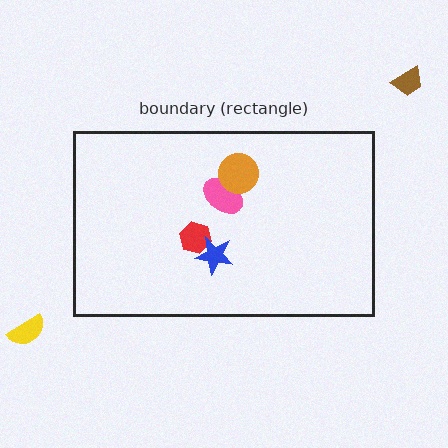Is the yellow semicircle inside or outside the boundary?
Outside.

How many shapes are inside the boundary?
4 inside, 2 outside.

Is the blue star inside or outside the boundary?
Inside.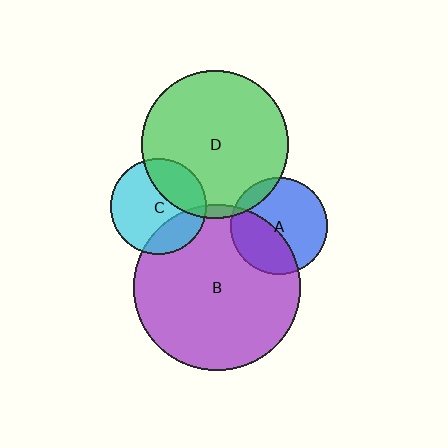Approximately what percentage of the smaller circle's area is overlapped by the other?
Approximately 10%.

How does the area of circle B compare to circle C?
Approximately 3.1 times.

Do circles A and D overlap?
Yes.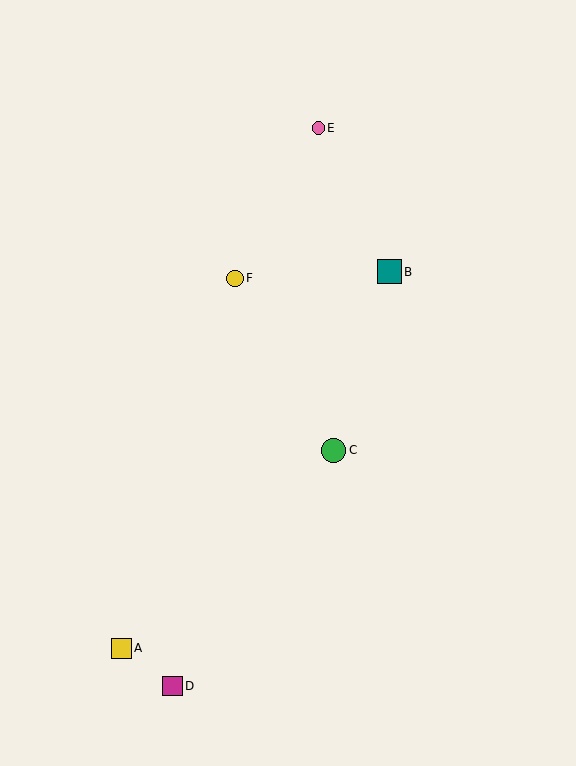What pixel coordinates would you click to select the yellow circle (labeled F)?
Click at (235, 278) to select the yellow circle F.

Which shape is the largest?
The green circle (labeled C) is the largest.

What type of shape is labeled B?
Shape B is a teal square.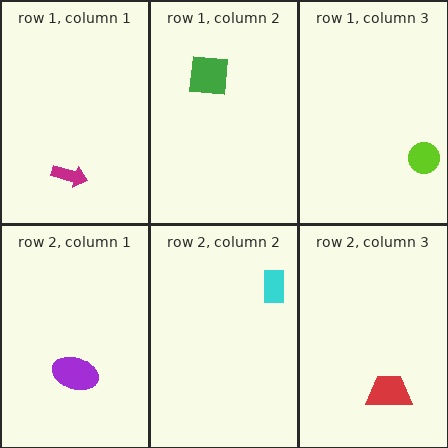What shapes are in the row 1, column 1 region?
The magenta arrow.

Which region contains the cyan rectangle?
The row 2, column 2 region.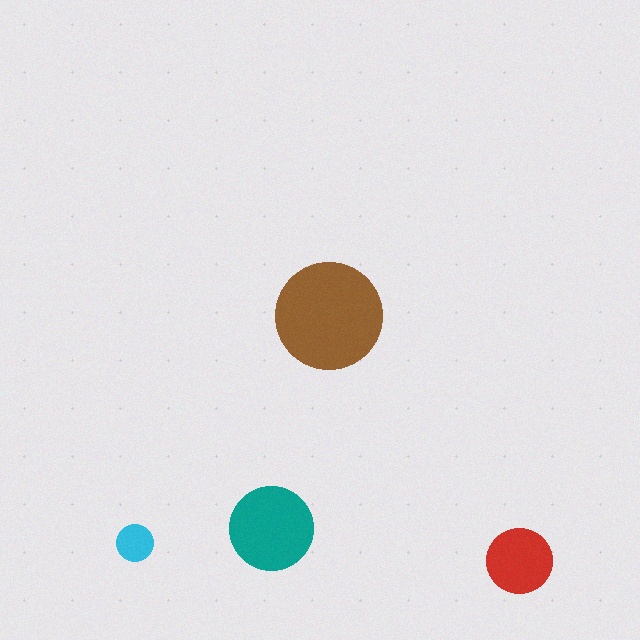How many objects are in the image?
There are 4 objects in the image.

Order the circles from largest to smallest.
the brown one, the teal one, the red one, the cyan one.